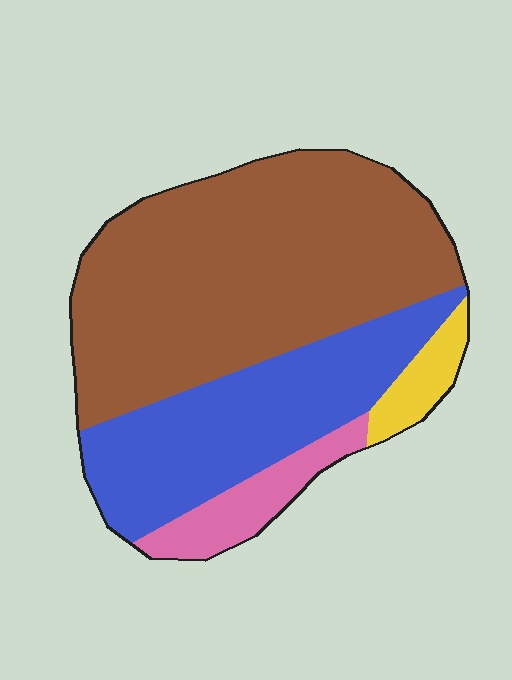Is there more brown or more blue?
Brown.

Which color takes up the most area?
Brown, at roughly 55%.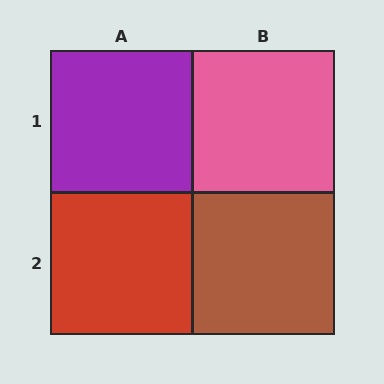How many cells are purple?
1 cell is purple.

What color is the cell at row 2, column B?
Brown.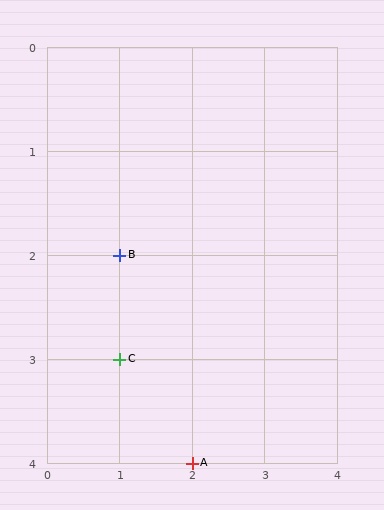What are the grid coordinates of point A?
Point A is at grid coordinates (2, 4).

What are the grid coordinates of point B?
Point B is at grid coordinates (1, 2).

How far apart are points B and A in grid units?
Points B and A are 1 column and 2 rows apart (about 2.2 grid units diagonally).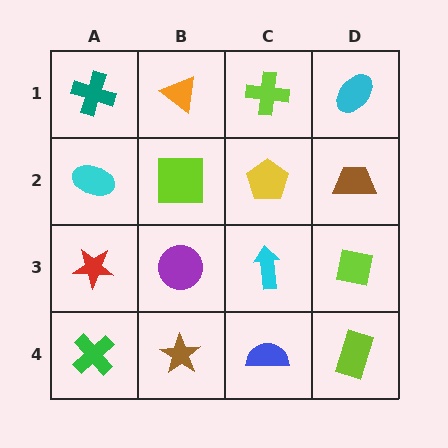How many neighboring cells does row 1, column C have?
3.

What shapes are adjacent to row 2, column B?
An orange triangle (row 1, column B), a purple circle (row 3, column B), a cyan ellipse (row 2, column A), a yellow pentagon (row 2, column C).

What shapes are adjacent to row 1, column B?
A lime square (row 2, column B), a teal cross (row 1, column A), a lime cross (row 1, column C).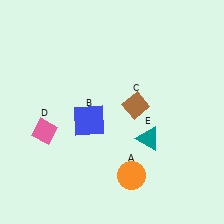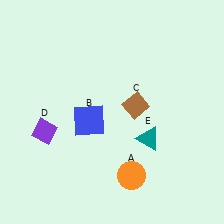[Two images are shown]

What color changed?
The diamond (D) changed from pink in Image 1 to purple in Image 2.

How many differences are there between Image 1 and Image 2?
There is 1 difference between the two images.